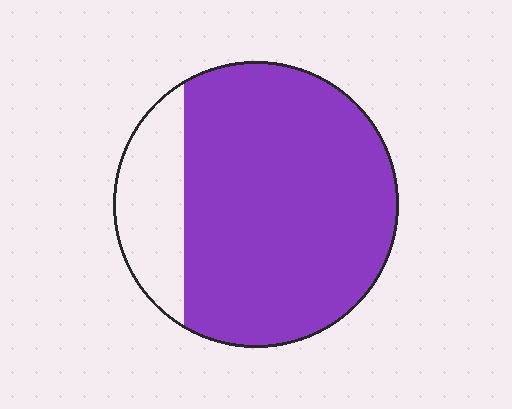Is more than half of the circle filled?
Yes.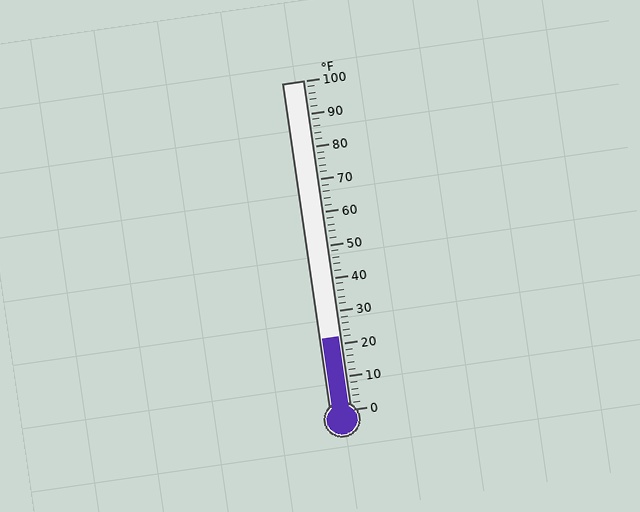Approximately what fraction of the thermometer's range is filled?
The thermometer is filled to approximately 20% of its range.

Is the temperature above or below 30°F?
The temperature is below 30°F.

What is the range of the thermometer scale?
The thermometer scale ranges from 0°F to 100°F.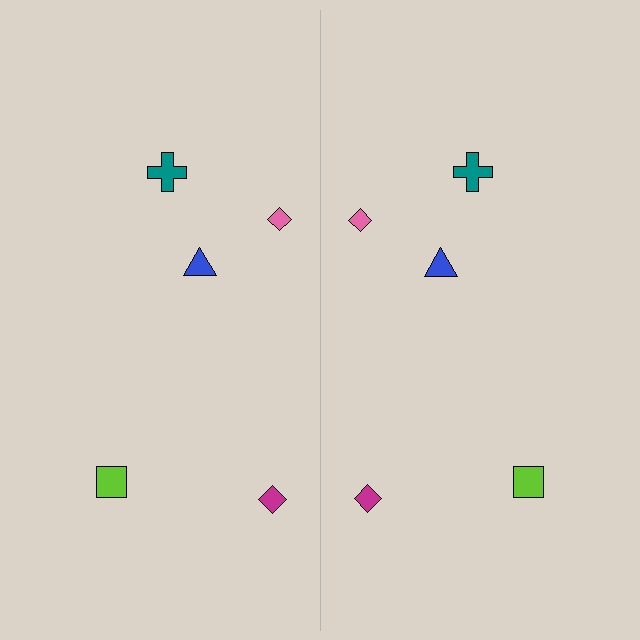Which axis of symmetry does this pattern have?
The pattern has a vertical axis of symmetry running through the center of the image.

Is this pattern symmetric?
Yes, this pattern has bilateral (reflection) symmetry.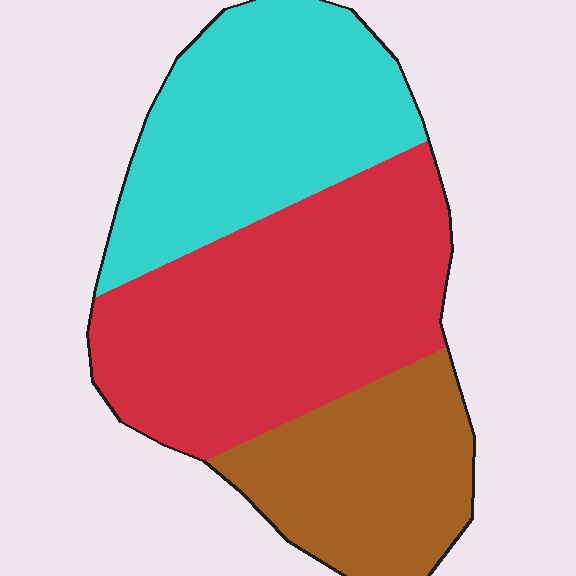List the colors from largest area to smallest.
From largest to smallest: red, cyan, brown.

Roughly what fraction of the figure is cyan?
Cyan covers roughly 35% of the figure.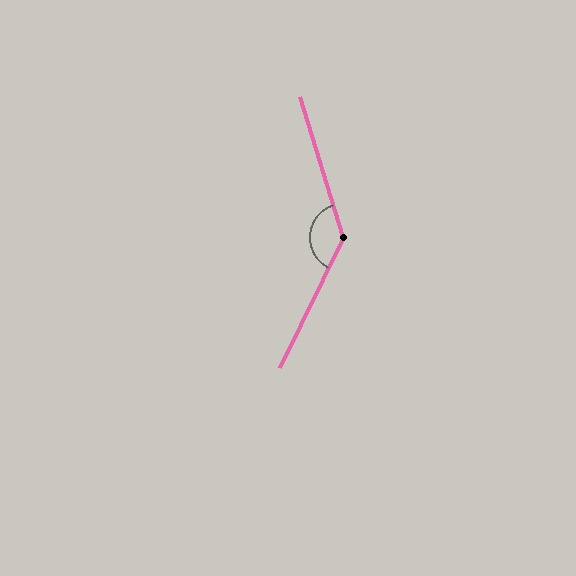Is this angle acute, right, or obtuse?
It is obtuse.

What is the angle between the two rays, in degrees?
Approximately 137 degrees.